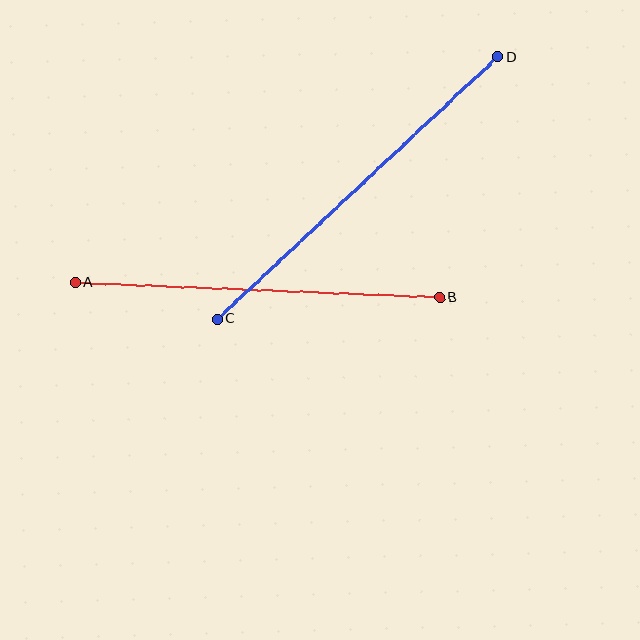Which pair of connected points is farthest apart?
Points C and D are farthest apart.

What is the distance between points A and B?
The distance is approximately 364 pixels.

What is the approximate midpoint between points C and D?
The midpoint is at approximately (357, 188) pixels.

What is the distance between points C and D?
The distance is approximately 384 pixels.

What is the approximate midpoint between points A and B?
The midpoint is at approximately (257, 290) pixels.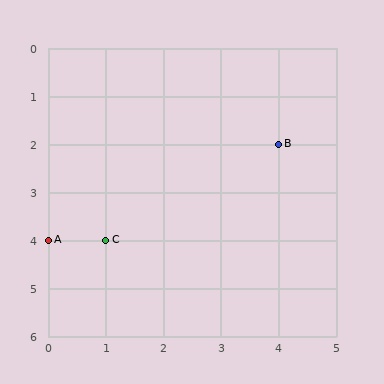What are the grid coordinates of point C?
Point C is at grid coordinates (1, 4).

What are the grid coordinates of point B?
Point B is at grid coordinates (4, 2).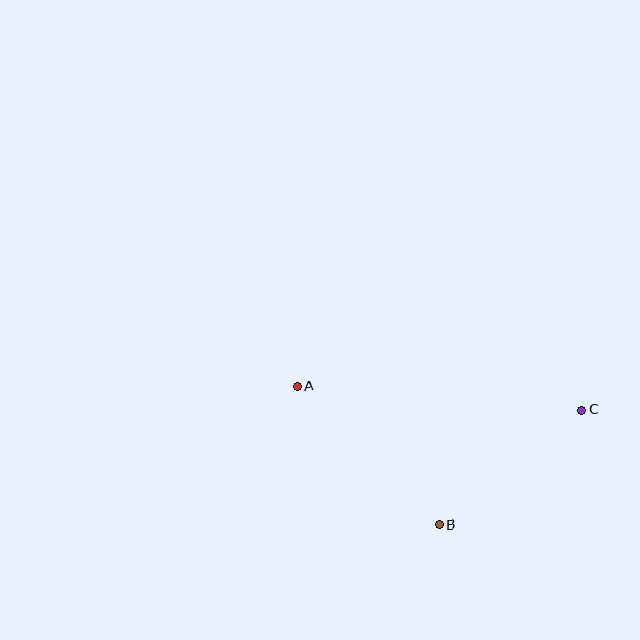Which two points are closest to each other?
Points B and C are closest to each other.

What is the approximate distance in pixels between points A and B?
The distance between A and B is approximately 198 pixels.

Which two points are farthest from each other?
Points A and C are farthest from each other.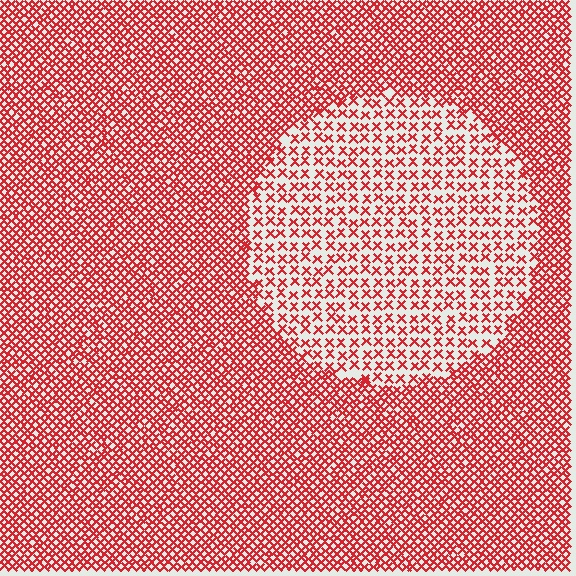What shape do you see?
I see a circle.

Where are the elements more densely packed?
The elements are more densely packed outside the circle boundary.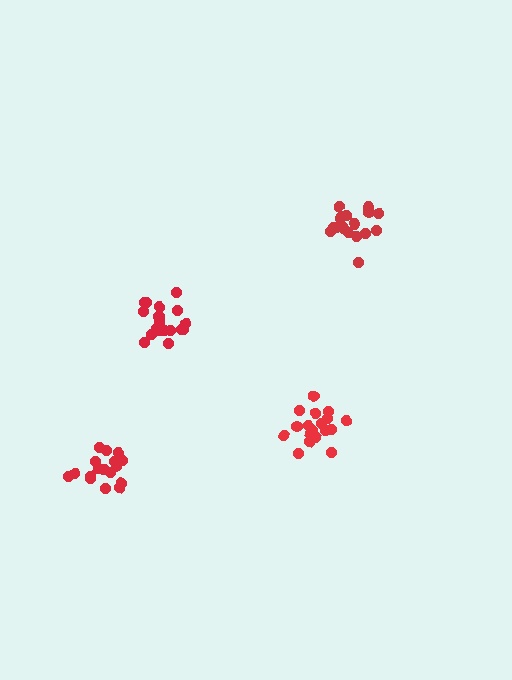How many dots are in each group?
Group 1: 18 dots, Group 2: 17 dots, Group 3: 17 dots, Group 4: 19 dots (71 total).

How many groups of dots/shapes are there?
There are 4 groups.